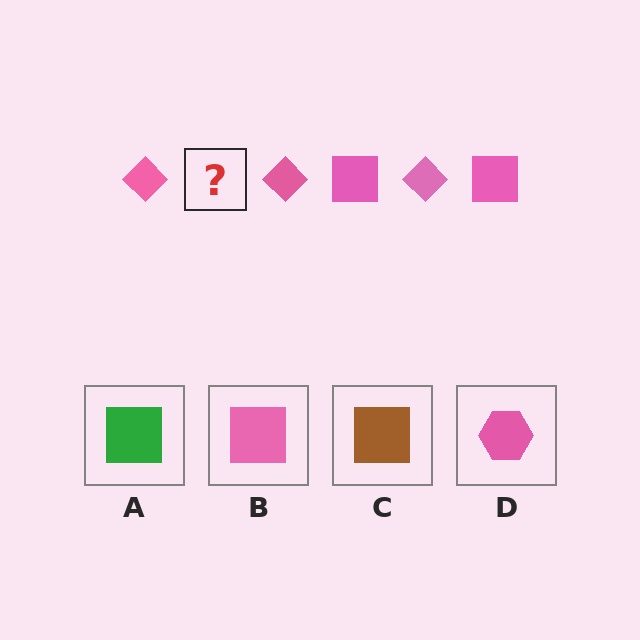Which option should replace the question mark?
Option B.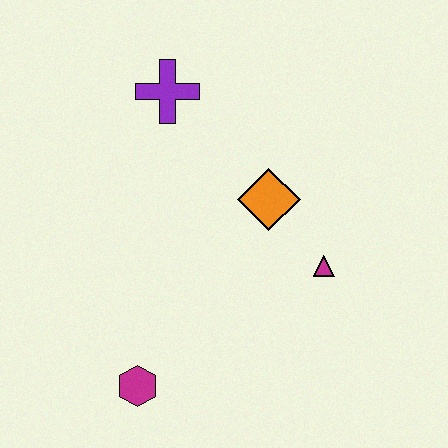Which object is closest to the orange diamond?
The magenta triangle is closest to the orange diamond.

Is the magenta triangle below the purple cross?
Yes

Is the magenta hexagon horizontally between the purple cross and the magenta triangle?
No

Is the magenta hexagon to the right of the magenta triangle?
No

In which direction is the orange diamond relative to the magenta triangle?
The orange diamond is above the magenta triangle.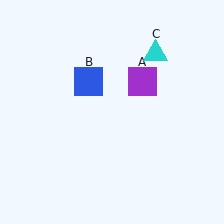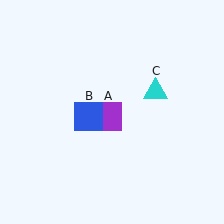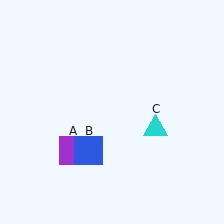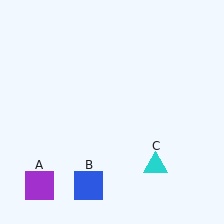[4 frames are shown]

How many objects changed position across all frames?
3 objects changed position: purple square (object A), blue square (object B), cyan triangle (object C).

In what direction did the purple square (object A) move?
The purple square (object A) moved down and to the left.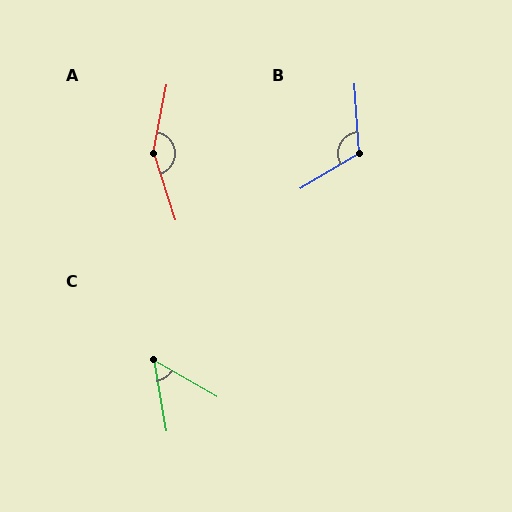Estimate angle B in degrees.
Approximately 117 degrees.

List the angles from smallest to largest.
C (51°), B (117°), A (151°).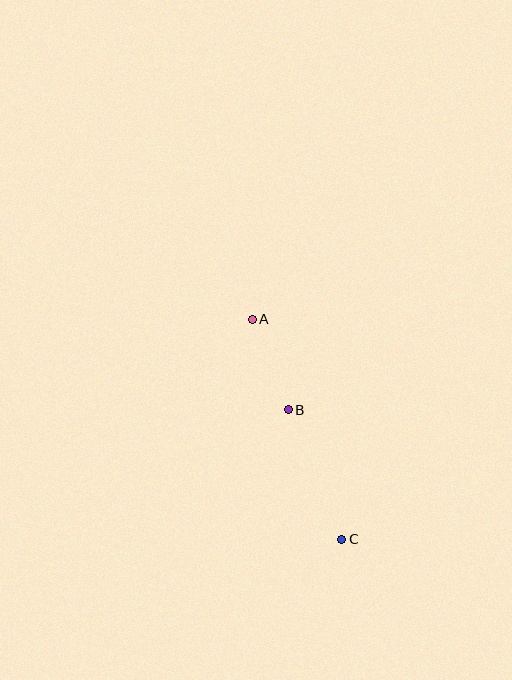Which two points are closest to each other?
Points A and B are closest to each other.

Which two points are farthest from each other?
Points A and C are farthest from each other.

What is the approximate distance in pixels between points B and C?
The distance between B and C is approximately 140 pixels.